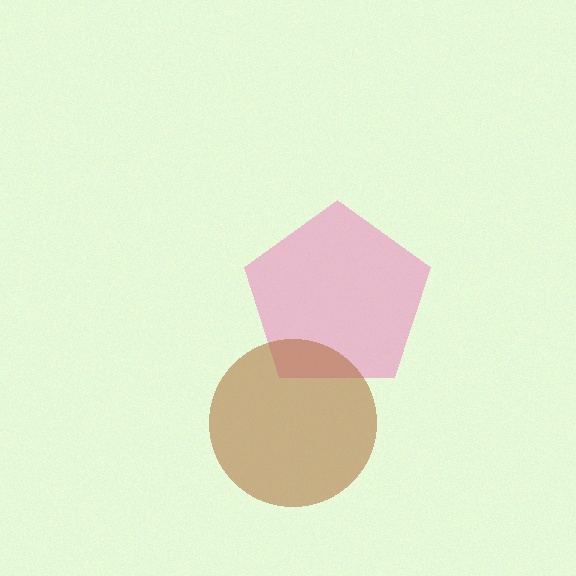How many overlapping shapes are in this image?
There are 2 overlapping shapes in the image.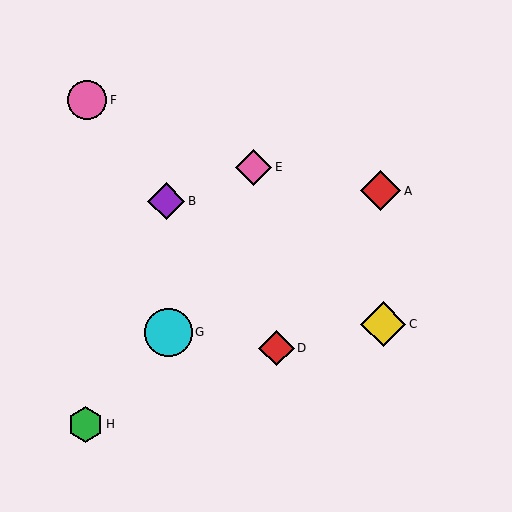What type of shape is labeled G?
Shape G is a cyan circle.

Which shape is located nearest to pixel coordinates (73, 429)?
The green hexagon (labeled H) at (85, 424) is nearest to that location.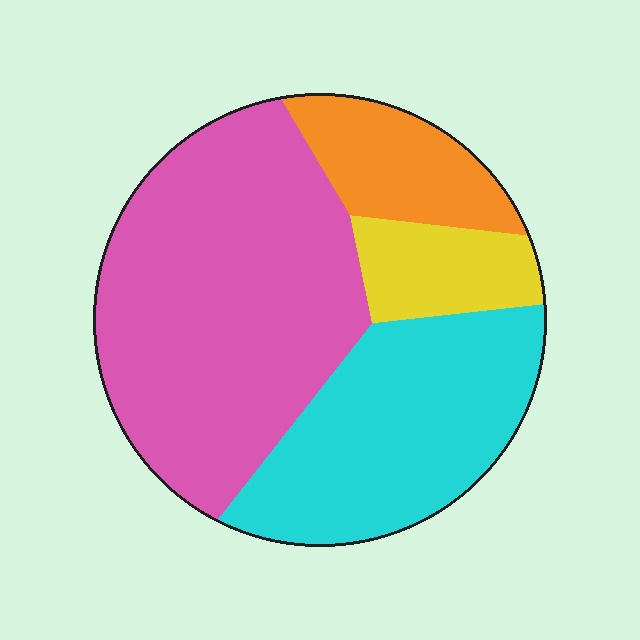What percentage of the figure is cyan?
Cyan takes up between a sixth and a third of the figure.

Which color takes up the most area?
Pink, at roughly 50%.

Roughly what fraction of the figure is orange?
Orange covers 12% of the figure.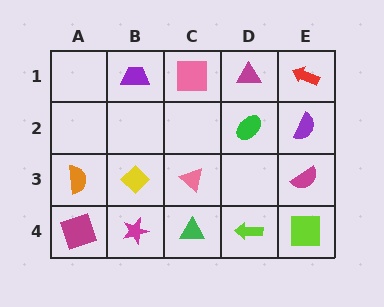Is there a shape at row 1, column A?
No, that cell is empty.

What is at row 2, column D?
A green ellipse.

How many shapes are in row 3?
4 shapes.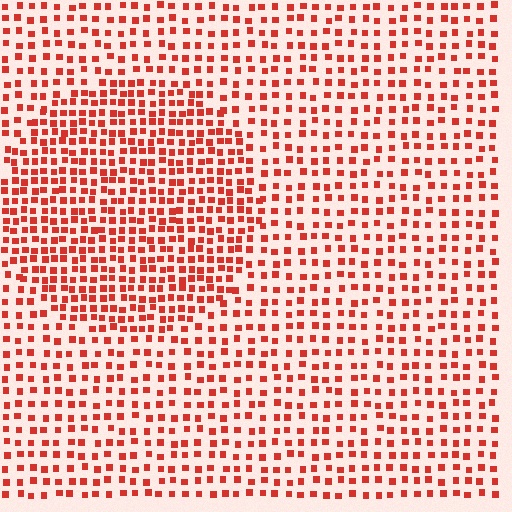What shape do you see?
I see a circle.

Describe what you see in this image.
The image contains small red elements arranged at two different densities. A circle-shaped region is visible where the elements are more densely packed than the surrounding area.